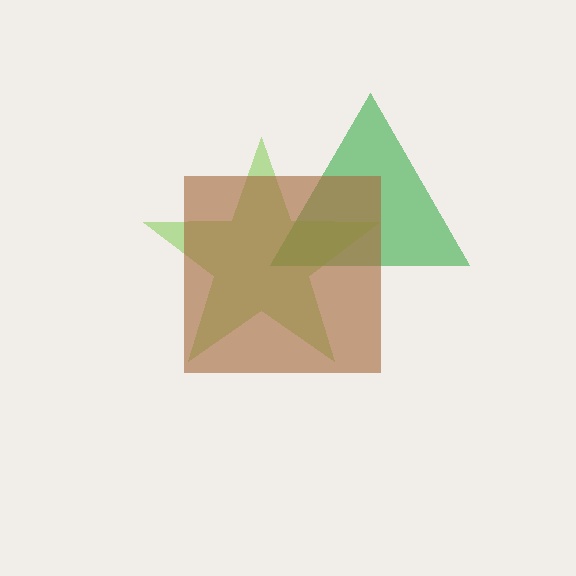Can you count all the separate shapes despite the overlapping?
Yes, there are 3 separate shapes.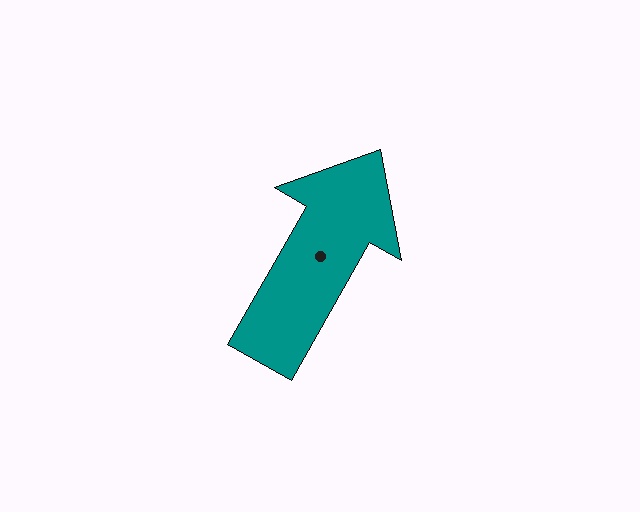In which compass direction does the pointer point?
Northeast.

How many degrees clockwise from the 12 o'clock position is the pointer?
Approximately 30 degrees.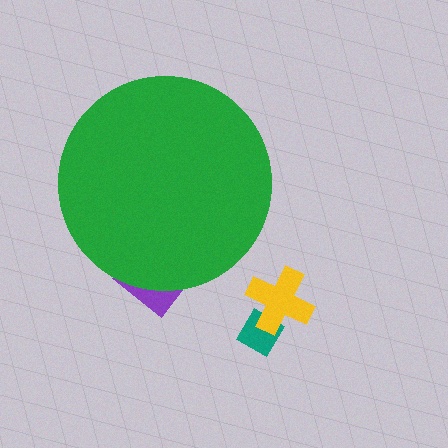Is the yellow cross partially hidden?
No, the yellow cross is fully visible.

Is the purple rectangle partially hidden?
Yes, the purple rectangle is partially hidden behind the green circle.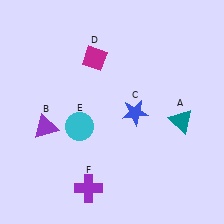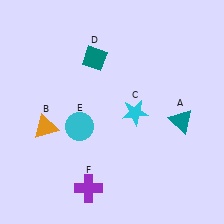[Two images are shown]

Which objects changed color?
B changed from purple to orange. C changed from blue to cyan. D changed from magenta to teal.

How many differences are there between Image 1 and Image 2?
There are 3 differences between the two images.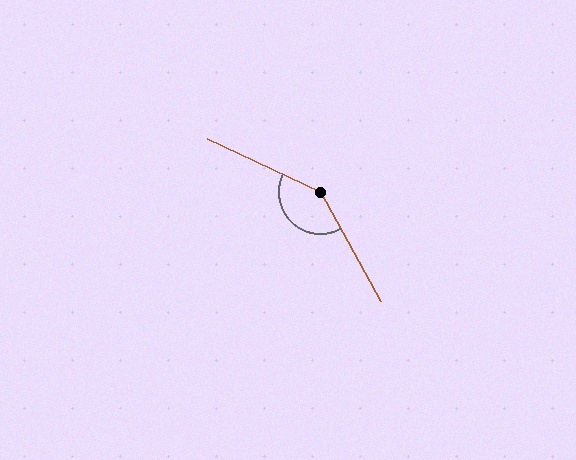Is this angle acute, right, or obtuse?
It is obtuse.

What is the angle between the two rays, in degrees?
Approximately 144 degrees.